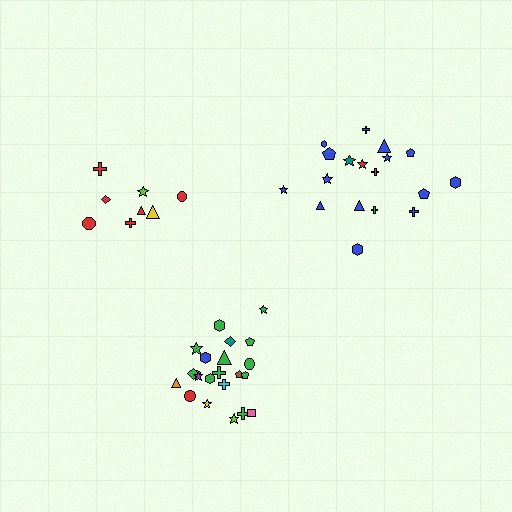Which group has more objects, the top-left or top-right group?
The top-right group.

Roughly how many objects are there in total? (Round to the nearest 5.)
Roughly 50 objects in total.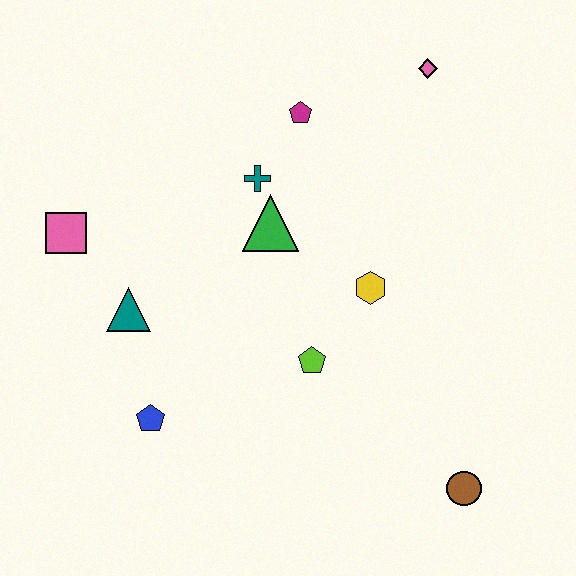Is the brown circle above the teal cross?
No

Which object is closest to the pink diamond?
The magenta pentagon is closest to the pink diamond.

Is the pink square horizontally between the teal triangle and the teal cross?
No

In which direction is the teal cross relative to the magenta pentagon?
The teal cross is below the magenta pentagon.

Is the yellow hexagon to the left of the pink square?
No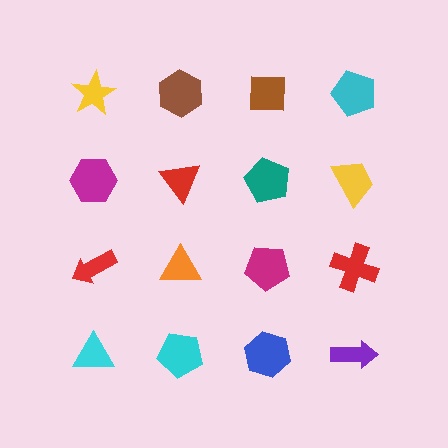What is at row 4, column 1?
A cyan triangle.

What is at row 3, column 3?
A magenta pentagon.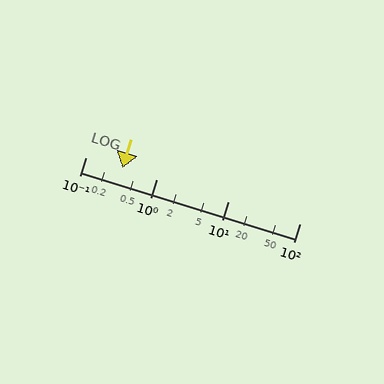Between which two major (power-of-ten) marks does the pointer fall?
The pointer is between 0.1 and 1.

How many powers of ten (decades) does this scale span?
The scale spans 3 decades, from 0.1 to 100.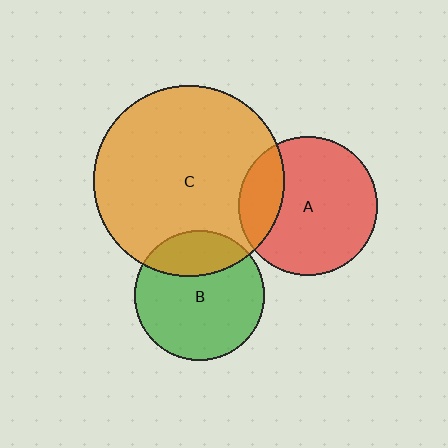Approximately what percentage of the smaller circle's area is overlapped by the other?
Approximately 20%.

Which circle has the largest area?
Circle C (orange).